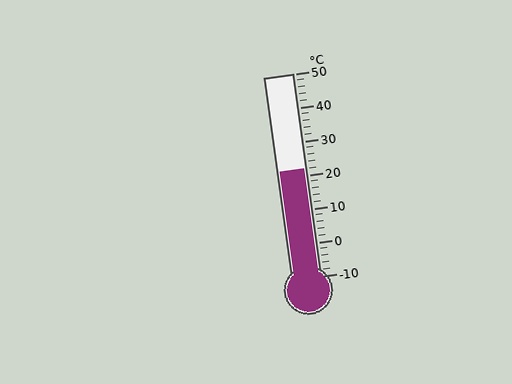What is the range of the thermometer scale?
The thermometer scale ranges from -10°C to 50°C.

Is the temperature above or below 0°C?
The temperature is above 0°C.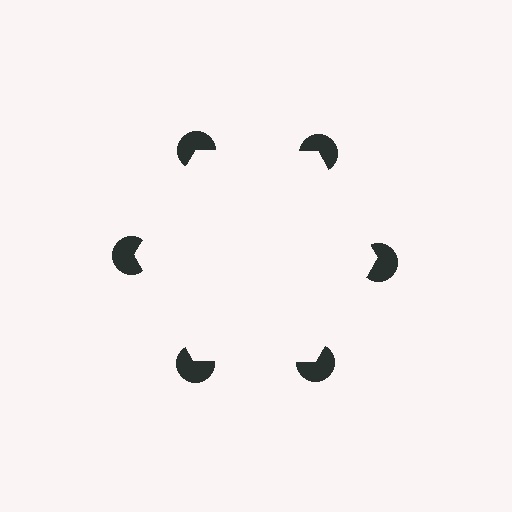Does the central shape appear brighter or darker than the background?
It typically appears slightly brighter than the background, even though no actual brightness change is drawn.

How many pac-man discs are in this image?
There are 6 — one at each vertex of the illusory hexagon.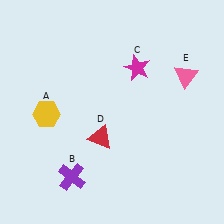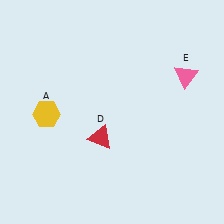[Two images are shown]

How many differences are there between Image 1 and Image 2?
There are 2 differences between the two images.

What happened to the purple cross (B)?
The purple cross (B) was removed in Image 2. It was in the bottom-left area of Image 1.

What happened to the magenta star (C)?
The magenta star (C) was removed in Image 2. It was in the top-right area of Image 1.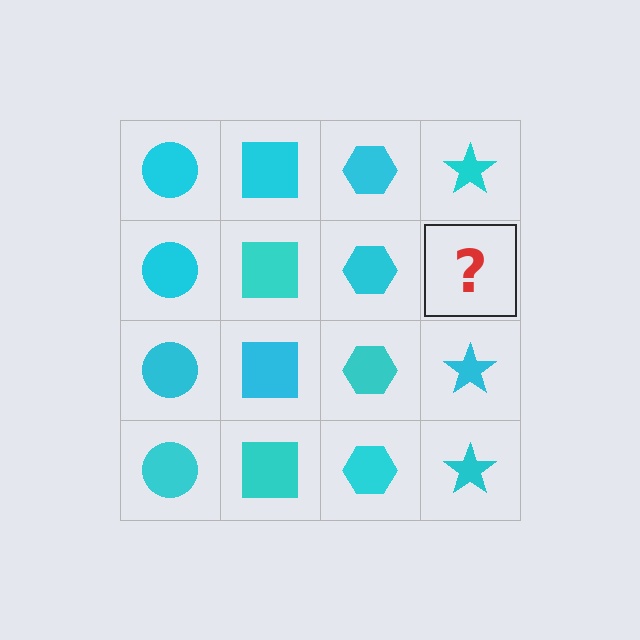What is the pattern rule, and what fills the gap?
The rule is that each column has a consistent shape. The gap should be filled with a cyan star.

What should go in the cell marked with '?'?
The missing cell should contain a cyan star.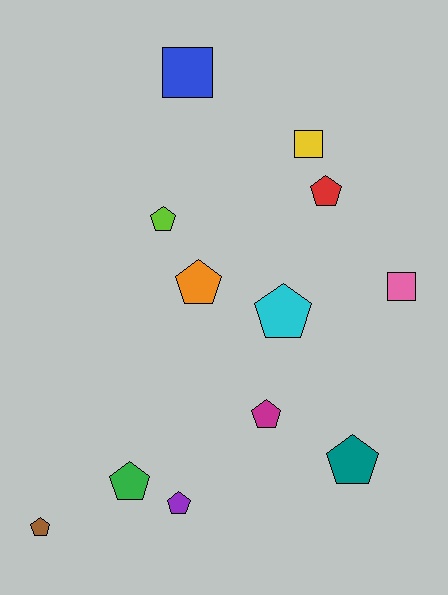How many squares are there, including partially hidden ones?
There are 3 squares.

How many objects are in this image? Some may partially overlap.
There are 12 objects.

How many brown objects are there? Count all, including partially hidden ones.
There is 1 brown object.